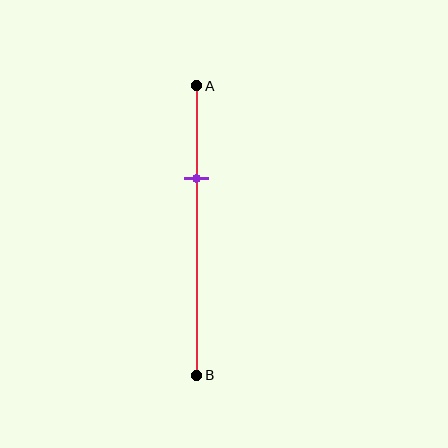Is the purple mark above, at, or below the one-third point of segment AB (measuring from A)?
The purple mark is approximately at the one-third point of segment AB.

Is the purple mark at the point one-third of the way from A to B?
Yes, the mark is approximately at the one-third point.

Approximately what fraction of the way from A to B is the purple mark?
The purple mark is approximately 30% of the way from A to B.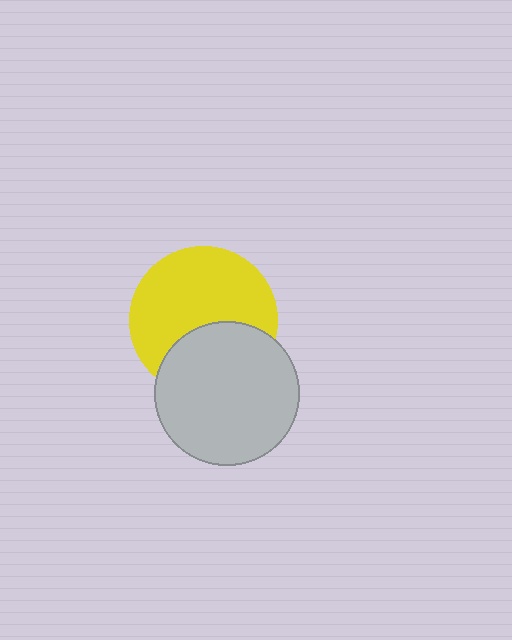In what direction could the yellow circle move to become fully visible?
The yellow circle could move up. That would shift it out from behind the light gray circle entirely.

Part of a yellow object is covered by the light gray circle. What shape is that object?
It is a circle.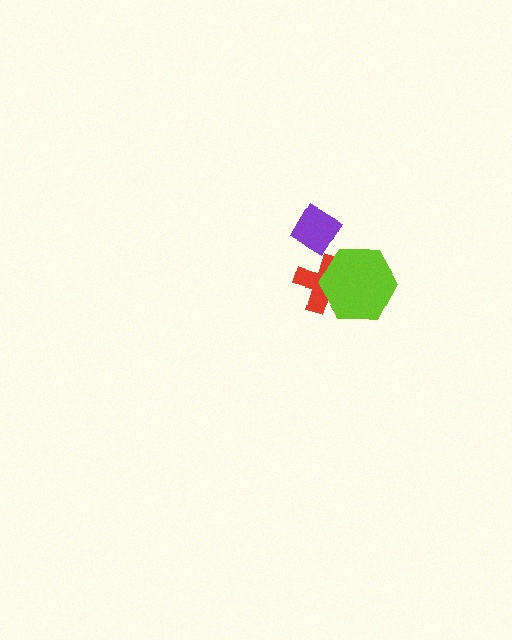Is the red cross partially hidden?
Yes, it is partially covered by another shape.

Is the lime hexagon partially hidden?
No, no other shape covers it.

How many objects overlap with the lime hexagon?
1 object overlaps with the lime hexagon.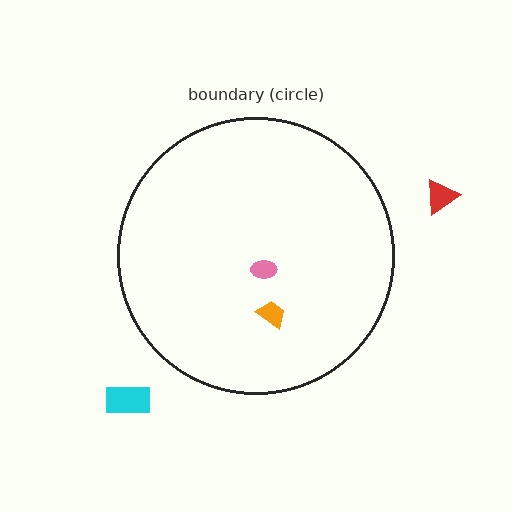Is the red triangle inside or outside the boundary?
Outside.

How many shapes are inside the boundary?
2 inside, 2 outside.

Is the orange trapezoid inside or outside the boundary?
Inside.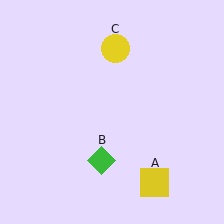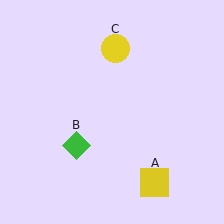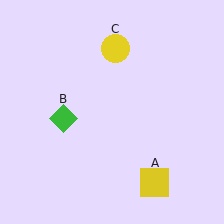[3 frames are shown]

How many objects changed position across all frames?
1 object changed position: green diamond (object B).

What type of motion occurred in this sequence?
The green diamond (object B) rotated clockwise around the center of the scene.